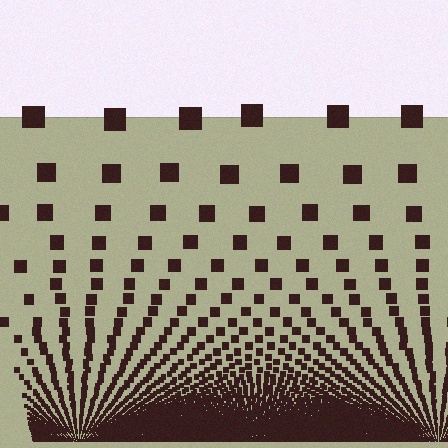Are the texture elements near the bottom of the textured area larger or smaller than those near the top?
Smaller. The gradient is inverted — elements near the bottom are smaller and denser.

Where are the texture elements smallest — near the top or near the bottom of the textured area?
Near the bottom.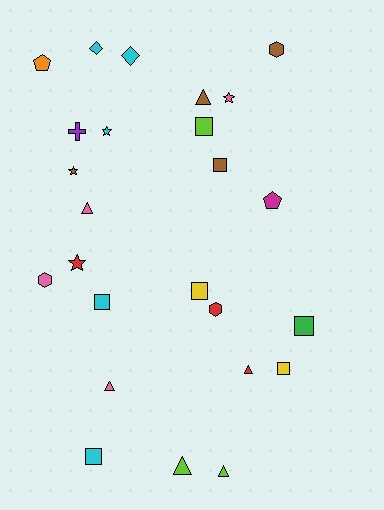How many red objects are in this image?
There are 3 red objects.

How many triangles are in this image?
There are 6 triangles.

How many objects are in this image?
There are 25 objects.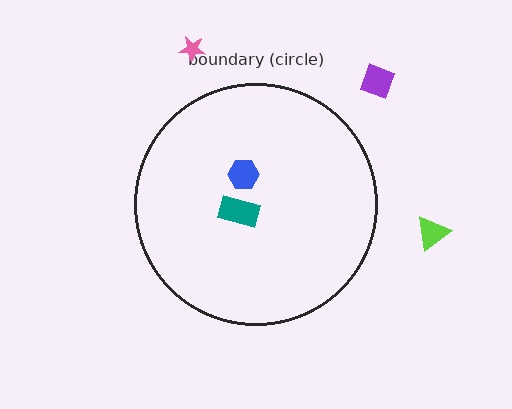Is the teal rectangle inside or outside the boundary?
Inside.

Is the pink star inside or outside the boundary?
Outside.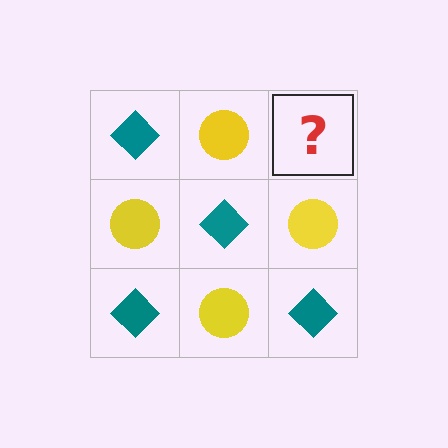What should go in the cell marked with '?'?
The missing cell should contain a teal diamond.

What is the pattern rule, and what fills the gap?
The rule is that it alternates teal diamond and yellow circle in a checkerboard pattern. The gap should be filled with a teal diamond.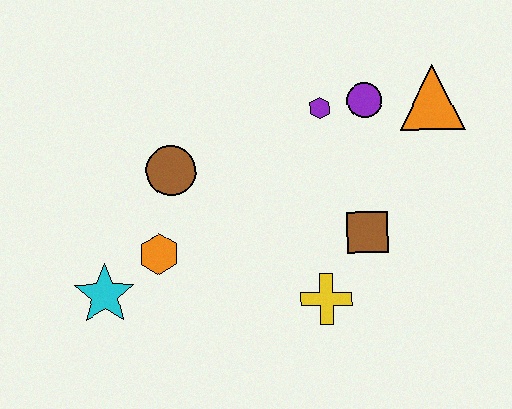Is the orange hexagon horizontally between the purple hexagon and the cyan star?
Yes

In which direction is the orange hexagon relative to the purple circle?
The orange hexagon is to the left of the purple circle.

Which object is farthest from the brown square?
The cyan star is farthest from the brown square.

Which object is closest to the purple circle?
The purple hexagon is closest to the purple circle.